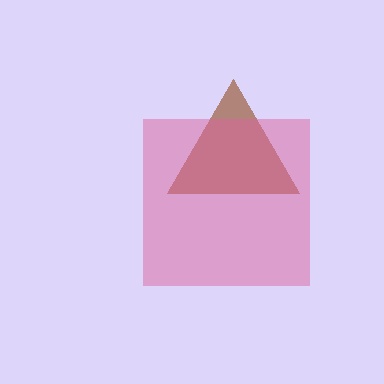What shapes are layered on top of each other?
The layered shapes are: a brown triangle, a pink square.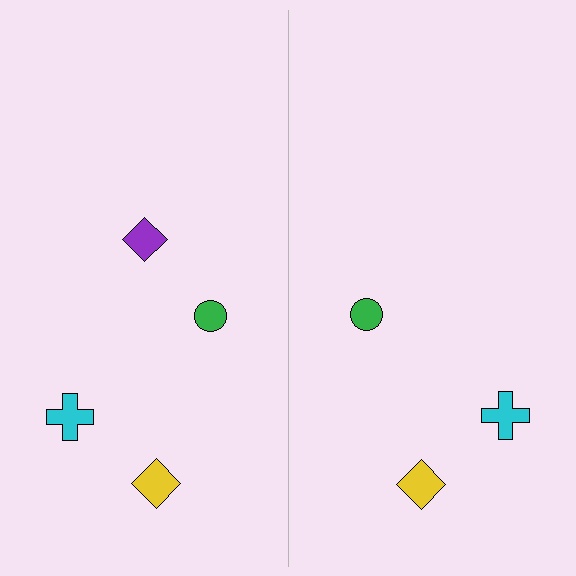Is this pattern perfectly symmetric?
No, the pattern is not perfectly symmetric. A purple diamond is missing from the right side.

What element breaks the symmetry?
A purple diamond is missing from the right side.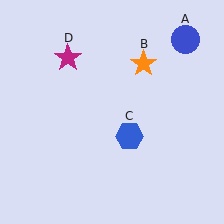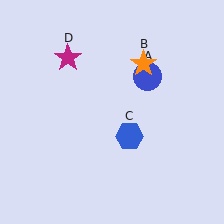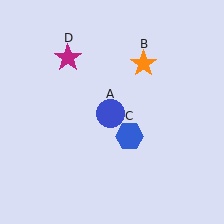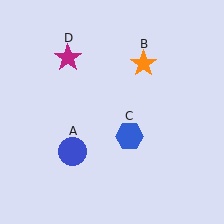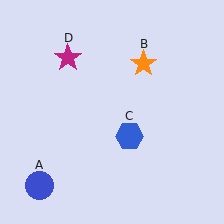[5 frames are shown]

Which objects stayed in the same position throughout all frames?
Orange star (object B) and blue hexagon (object C) and magenta star (object D) remained stationary.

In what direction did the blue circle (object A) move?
The blue circle (object A) moved down and to the left.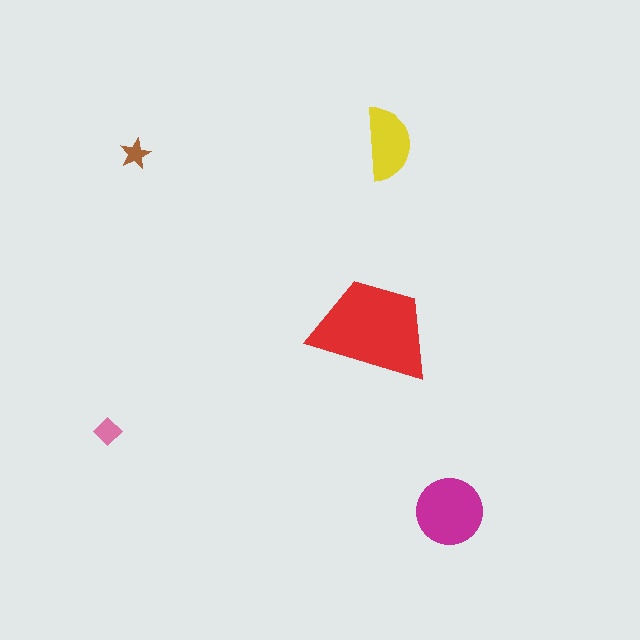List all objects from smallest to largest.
The brown star, the pink diamond, the yellow semicircle, the magenta circle, the red trapezoid.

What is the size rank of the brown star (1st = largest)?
5th.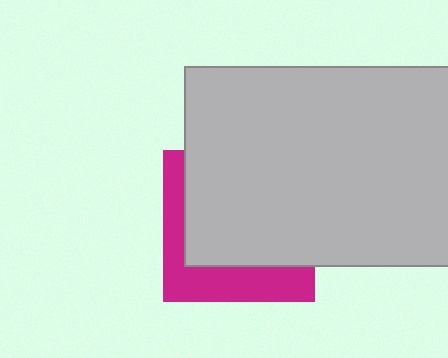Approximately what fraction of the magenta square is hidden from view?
Roughly 67% of the magenta square is hidden behind the light gray rectangle.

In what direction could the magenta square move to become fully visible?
The magenta square could move toward the lower-left. That would shift it out from behind the light gray rectangle entirely.